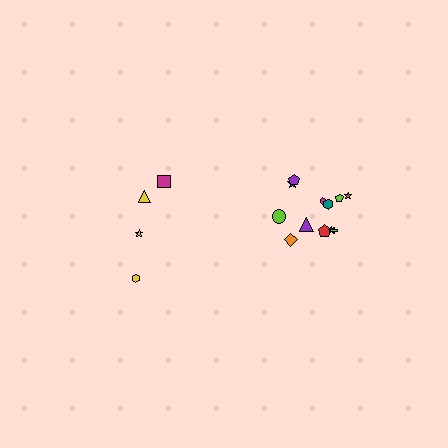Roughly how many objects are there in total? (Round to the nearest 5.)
Roughly 15 objects in total.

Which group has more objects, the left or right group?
The right group.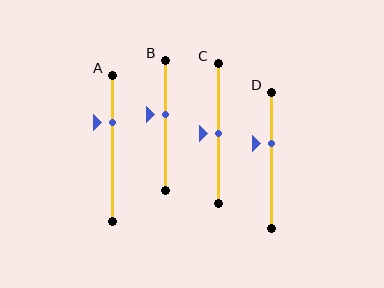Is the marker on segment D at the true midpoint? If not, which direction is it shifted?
No, the marker on segment D is shifted upward by about 13% of the segment length.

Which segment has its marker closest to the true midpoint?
Segment C has its marker closest to the true midpoint.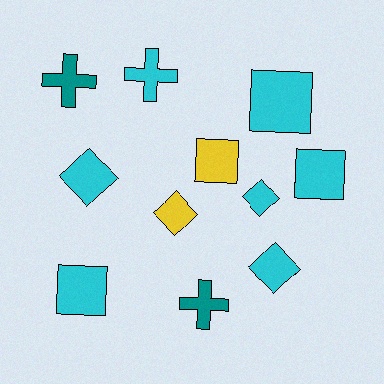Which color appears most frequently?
Cyan, with 7 objects.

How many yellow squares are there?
There is 1 yellow square.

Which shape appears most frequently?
Diamond, with 4 objects.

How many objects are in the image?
There are 11 objects.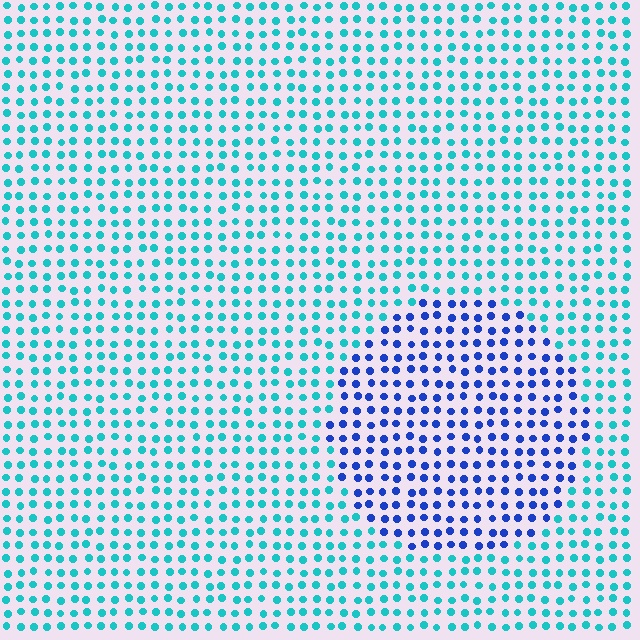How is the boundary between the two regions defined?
The boundary is defined purely by a slight shift in hue (about 48 degrees). Spacing, size, and orientation are identical on both sides.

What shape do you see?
I see a circle.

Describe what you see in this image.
The image is filled with small cyan elements in a uniform arrangement. A circle-shaped region is visible where the elements are tinted to a slightly different hue, forming a subtle color boundary.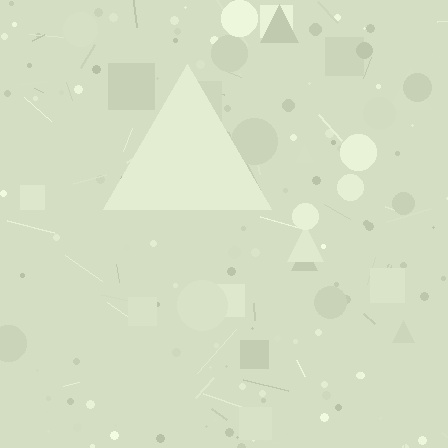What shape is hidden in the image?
A triangle is hidden in the image.